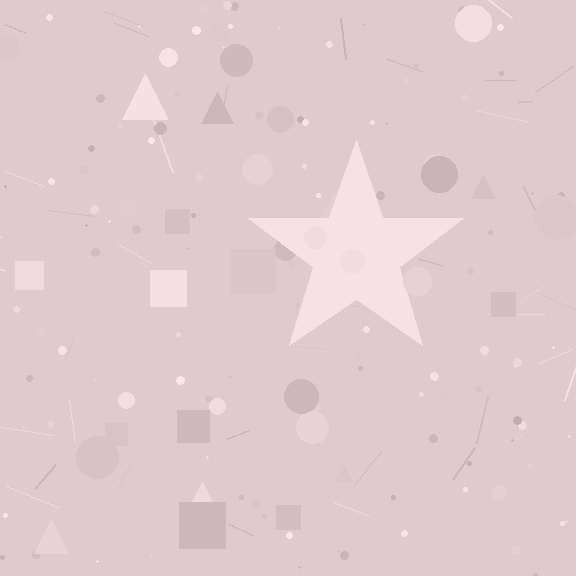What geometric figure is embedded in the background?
A star is embedded in the background.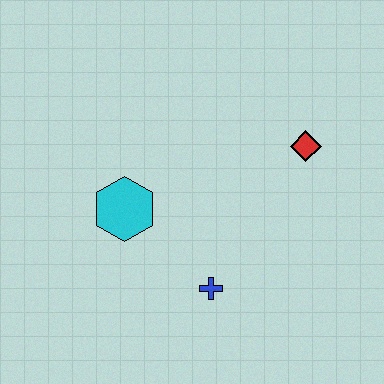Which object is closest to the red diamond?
The blue cross is closest to the red diamond.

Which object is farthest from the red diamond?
The cyan hexagon is farthest from the red diamond.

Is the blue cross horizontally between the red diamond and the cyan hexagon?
Yes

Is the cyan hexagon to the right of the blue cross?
No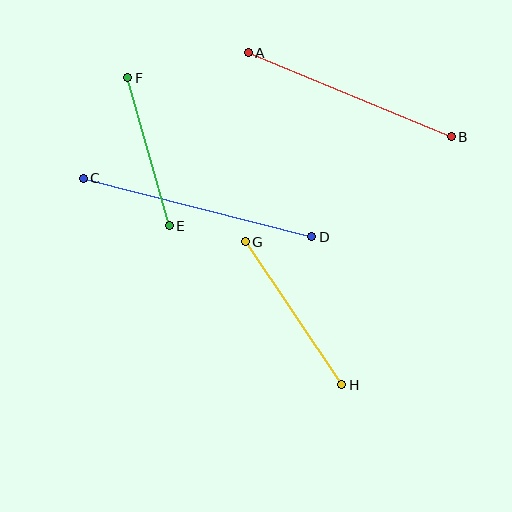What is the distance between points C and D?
The distance is approximately 236 pixels.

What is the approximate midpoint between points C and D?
The midpoint is at approximately (197, 207) pixels.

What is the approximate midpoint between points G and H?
The midpoint is at approximately (294, 313) pixels.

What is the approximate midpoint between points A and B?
The midpoint is at approximately (350, 95) pixels.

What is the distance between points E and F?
The distance is approximately 153 pixels.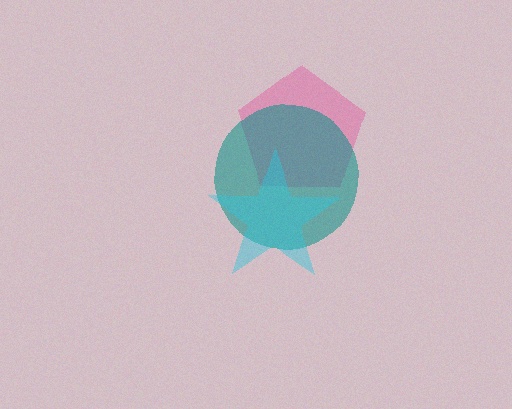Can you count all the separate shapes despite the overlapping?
Yes, there are 3 separate shapes.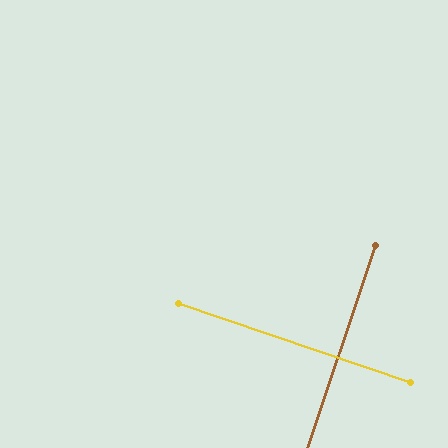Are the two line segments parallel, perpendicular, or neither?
Perpendicular — they meet at approximately 90°.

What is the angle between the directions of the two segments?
Approximately 90 degrees.